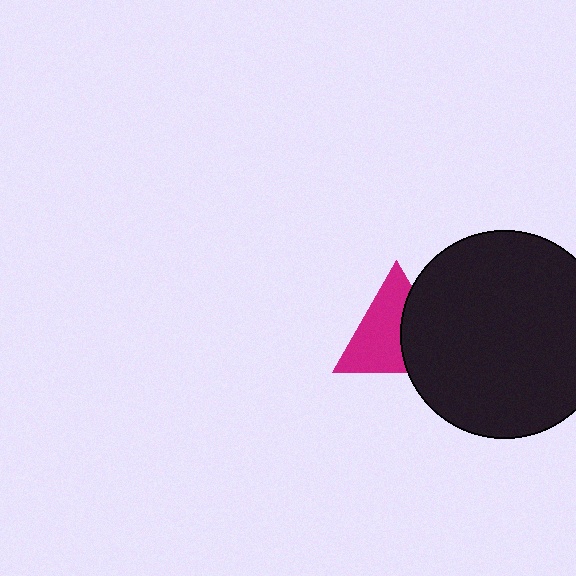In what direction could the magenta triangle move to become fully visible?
The magenta triangle could move left. That would shift it out from behind the black circle entirely.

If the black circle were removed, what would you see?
You would see the complete magenta triangle.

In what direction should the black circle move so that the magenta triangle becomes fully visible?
The black circle should move right. That is the shortest direction to clear the overlap and leave the magenta triangle fully visible.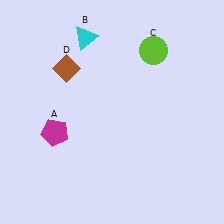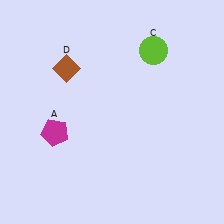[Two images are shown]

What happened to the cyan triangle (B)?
The cyan triangle (B) was removed in Image 2. It was in the top-left area of Image 1.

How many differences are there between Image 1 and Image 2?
There is 1 difference between the two images.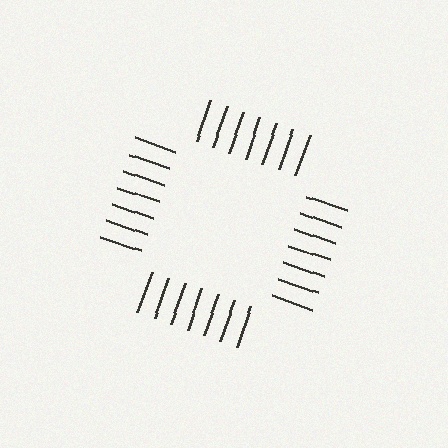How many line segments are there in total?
28 — 7 along each of the 4 edges.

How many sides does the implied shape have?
4 sides — the line-ends trace a square.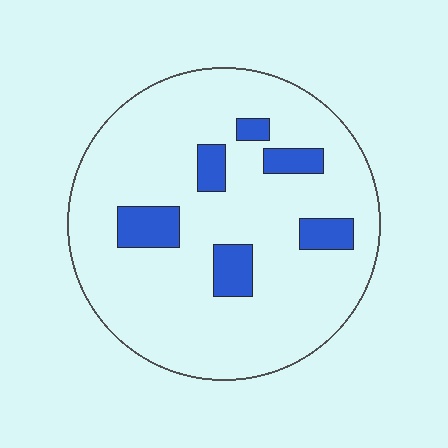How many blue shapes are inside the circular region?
6.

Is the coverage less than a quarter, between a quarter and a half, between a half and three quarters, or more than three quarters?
Less than a quarter.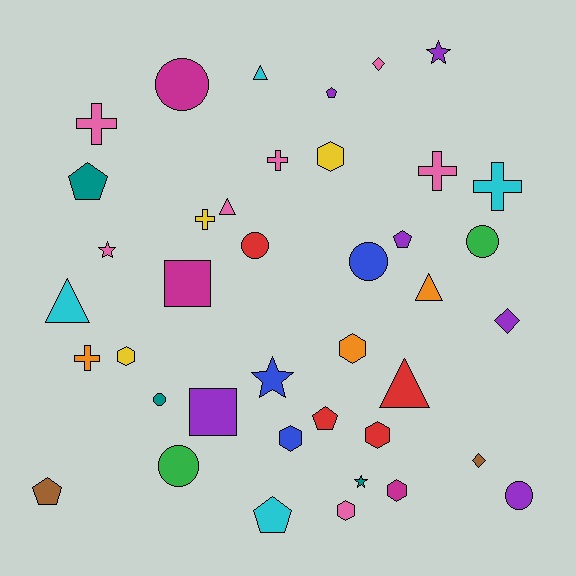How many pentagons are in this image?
There are 6 pentagons.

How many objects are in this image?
There are 40 objects.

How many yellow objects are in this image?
There are 3 yellow objects.